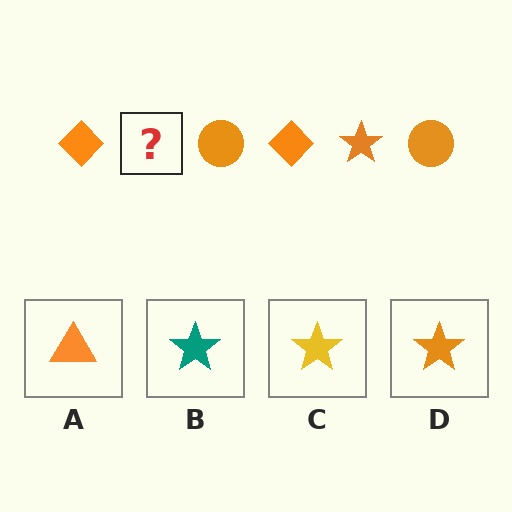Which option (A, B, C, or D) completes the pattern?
D.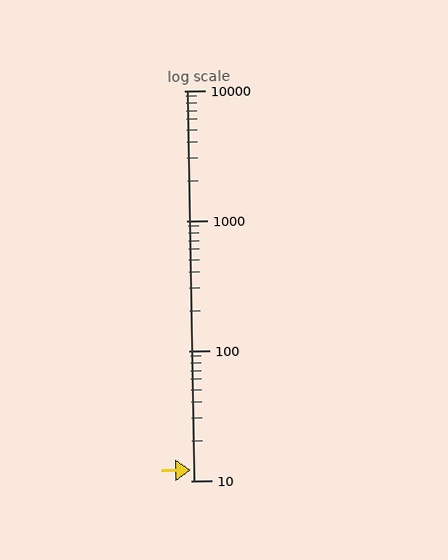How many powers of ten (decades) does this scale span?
The scale spans 3 decades, from 10 to 10000.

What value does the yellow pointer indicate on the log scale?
The pointer indicates approximately 12.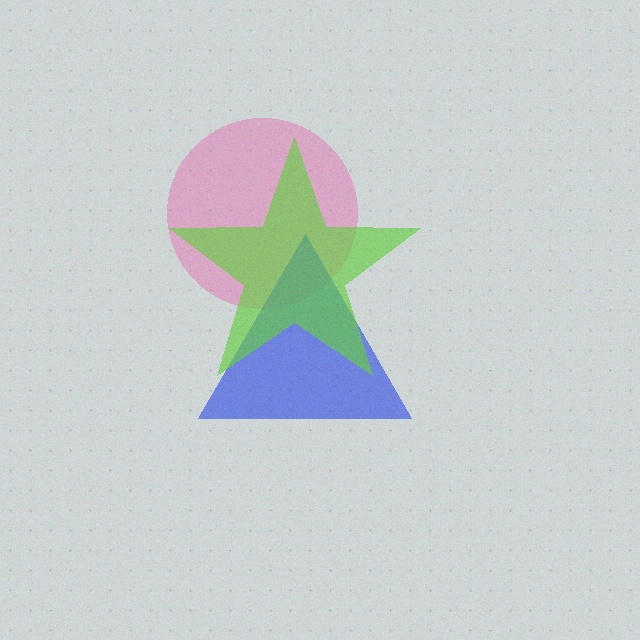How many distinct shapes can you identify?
There are 3 distinct shapes: a pink circle, a blue triangle, a lime star.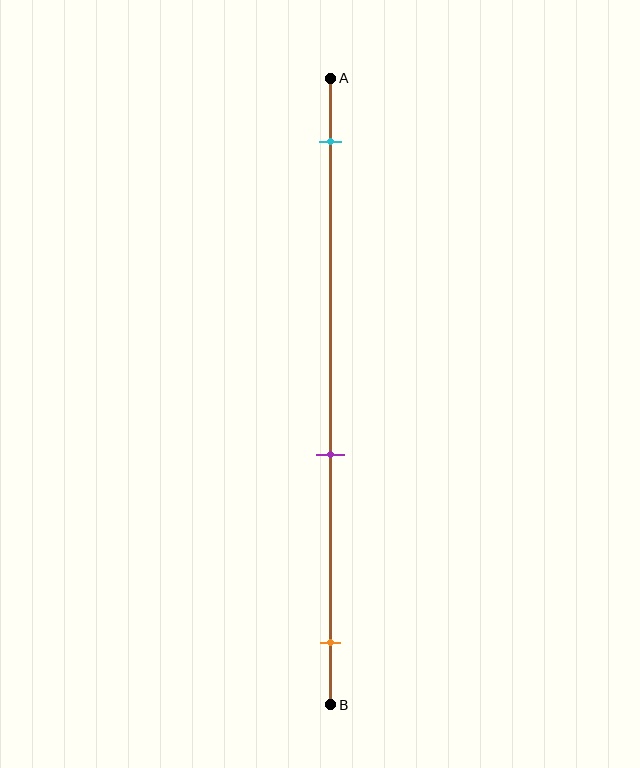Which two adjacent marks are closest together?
The purple and orange marks are the closest adjacent pair.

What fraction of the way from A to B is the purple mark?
The purple mark is approximately 60% (0.6) of the way from A to B.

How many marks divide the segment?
There are 3 marks dividing the segment.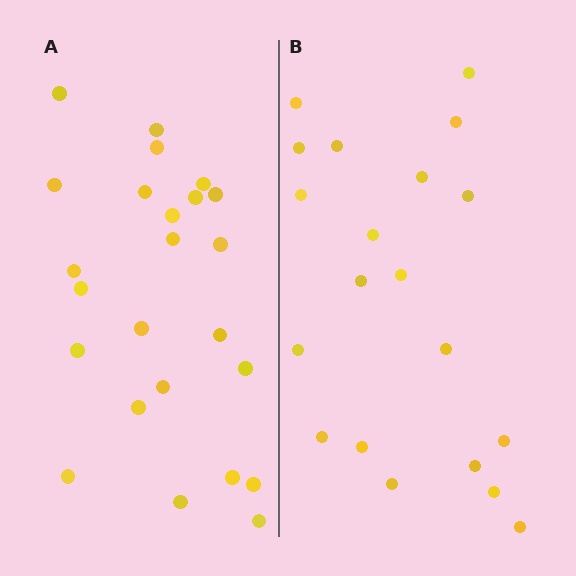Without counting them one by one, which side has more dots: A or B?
Region A (the left region) has more dots.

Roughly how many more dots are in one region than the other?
Region A has about 4 more dots than region B.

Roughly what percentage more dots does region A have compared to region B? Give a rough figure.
About 20% more.